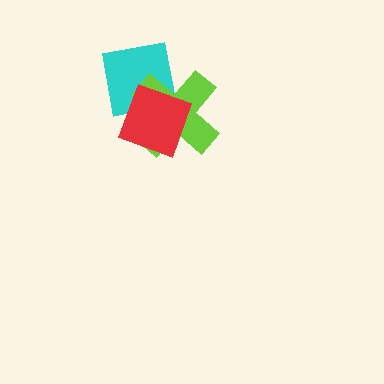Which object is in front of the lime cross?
The red square is in front of the lime cross.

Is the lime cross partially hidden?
Yes, it is partially covered by another shape.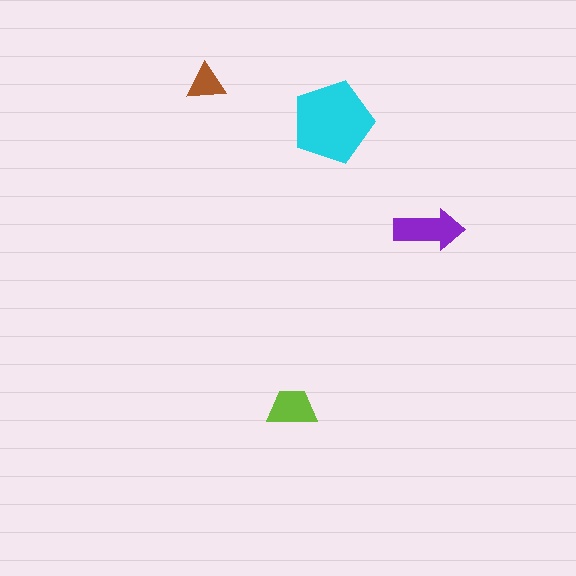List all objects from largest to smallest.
The cyan pentagon, the purple arrow, the lime trapezoid, the brown triangle.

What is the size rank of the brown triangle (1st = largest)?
4th.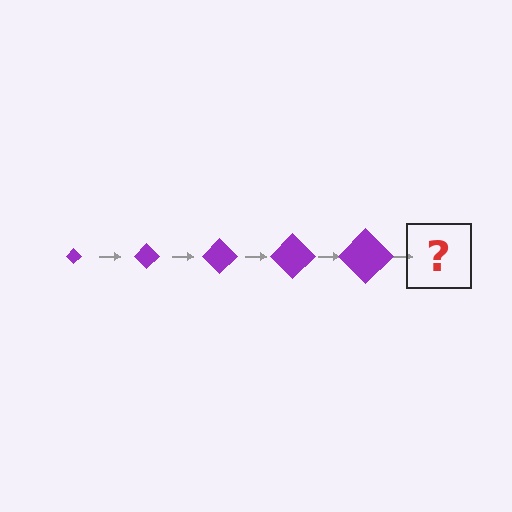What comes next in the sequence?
The next element should be a purple diamond, larger than the previous one.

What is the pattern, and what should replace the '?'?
The pattern is that the diamond gets progressively larger each step. The '?' should be a purple diamond, larger than the previous one.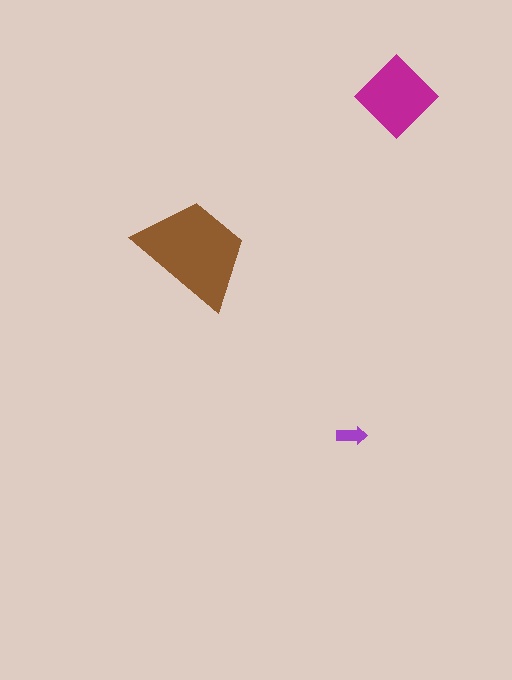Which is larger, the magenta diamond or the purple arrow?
The magenta diamond.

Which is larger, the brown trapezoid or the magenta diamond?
The brown trapezoid.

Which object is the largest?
The brown trapezoid.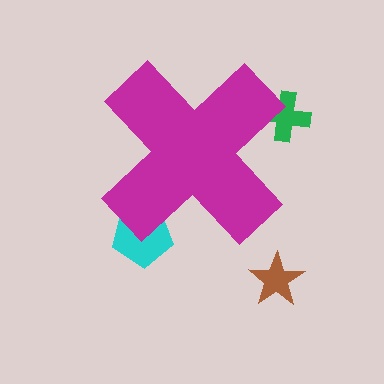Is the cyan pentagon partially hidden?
Yes, the cyan pentagon is partially hidden behind the magenta cross.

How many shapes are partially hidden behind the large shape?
2 shapes are partially hidden.